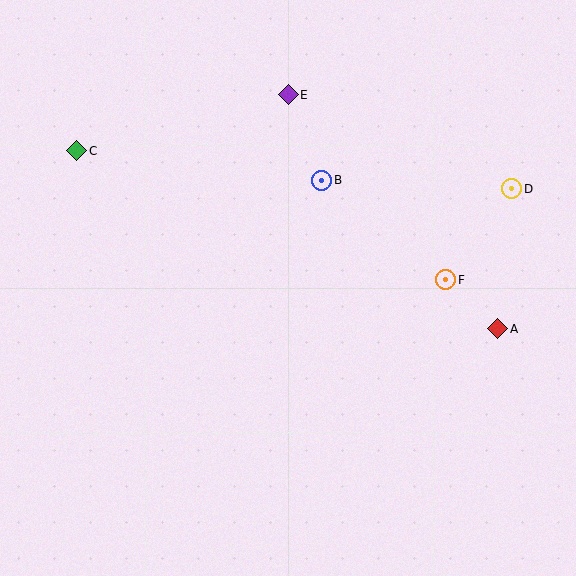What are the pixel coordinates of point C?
Point C is at (77, 151).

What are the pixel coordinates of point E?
Point E is at (288, 95).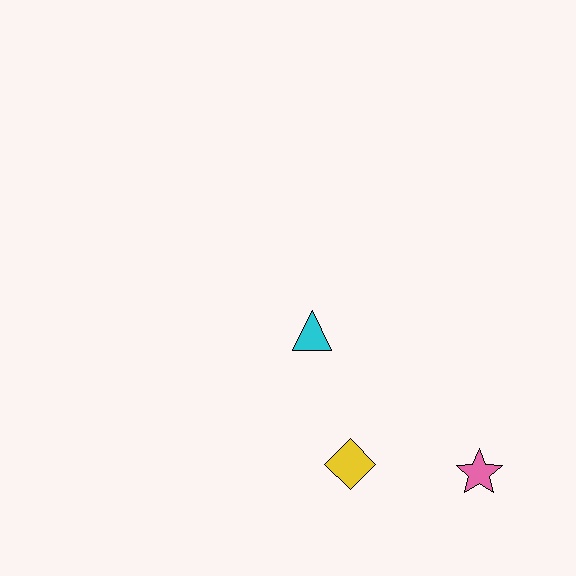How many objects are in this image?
There are 3 objects.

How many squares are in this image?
There are no squares.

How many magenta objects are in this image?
There are no magenta objects.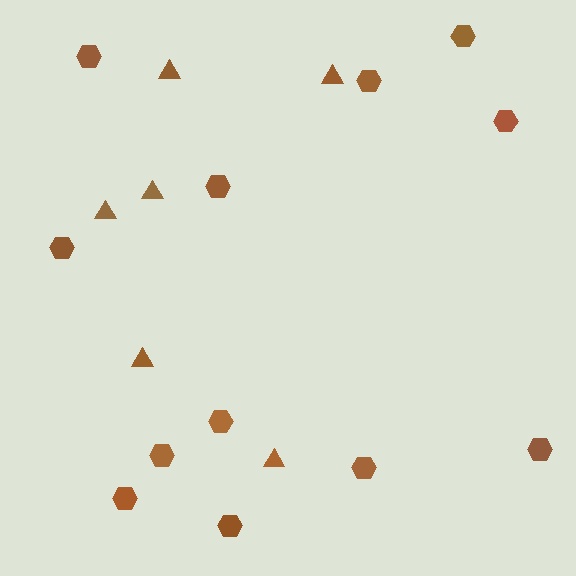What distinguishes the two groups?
There are 2 groups: one group of triangles (6) and one group of hexagons (12).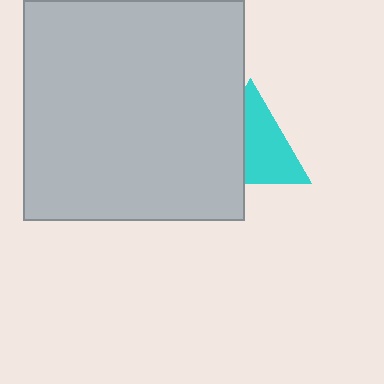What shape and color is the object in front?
The object in front is a light gray square.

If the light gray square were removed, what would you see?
You would see the complete cyan triangle.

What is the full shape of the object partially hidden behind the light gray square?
The partially hidden object is a cyan triangle.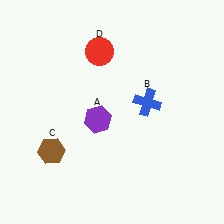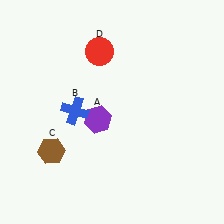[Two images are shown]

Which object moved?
The blue cross (B) moved left.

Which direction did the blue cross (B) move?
The blue cross (B) moved left.